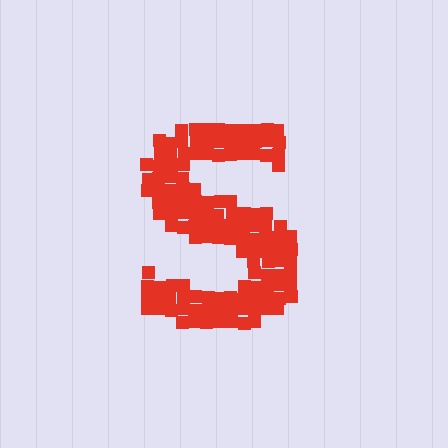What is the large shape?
The large shape is the letter S.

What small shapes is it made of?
It is made of small squares.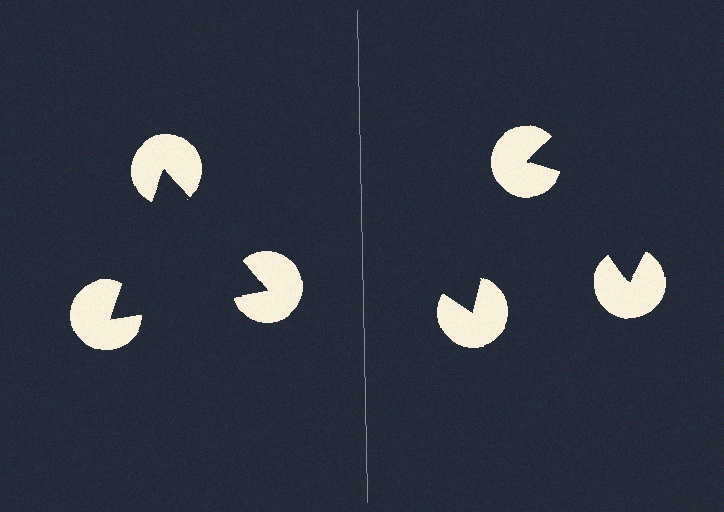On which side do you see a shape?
An illusory triangle appears on the left side. On the right side the wedge cuts are rotated, so no coherent shape forms.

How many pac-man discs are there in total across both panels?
6 — 3 on each side.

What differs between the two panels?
The pac-man discs are positioned identically on both sides; only the wedge orientations differ. On the left they align to a triangle; on the right they are misaligned.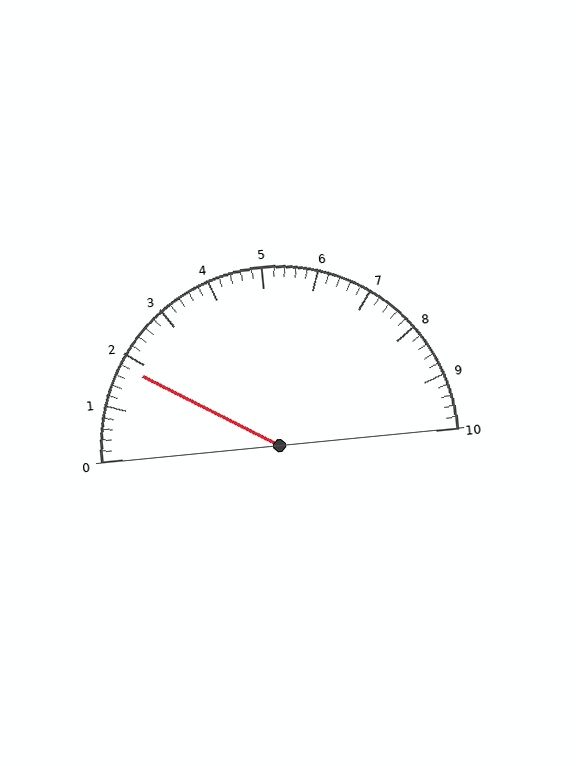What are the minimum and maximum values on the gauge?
The gauge ranges from 0 to 10.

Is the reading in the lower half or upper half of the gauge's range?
The reading is in the lower half of the range (0 to 10).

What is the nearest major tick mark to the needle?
The nearest major tick mark is 2.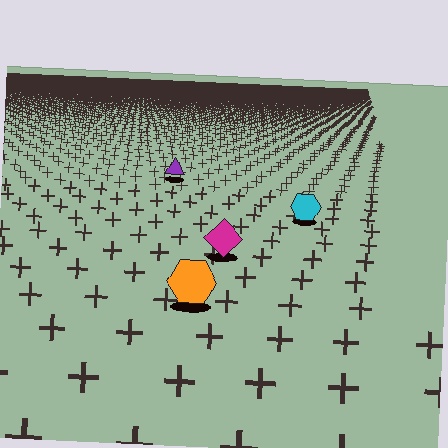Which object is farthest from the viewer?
The purple triangle is farthest from the viewer. It appears smaller and the ground texture around it is denser.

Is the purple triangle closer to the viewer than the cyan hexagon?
No. The cyan hexagon is closer — you can tell from the texture gradient: the ground texture is coarser near it.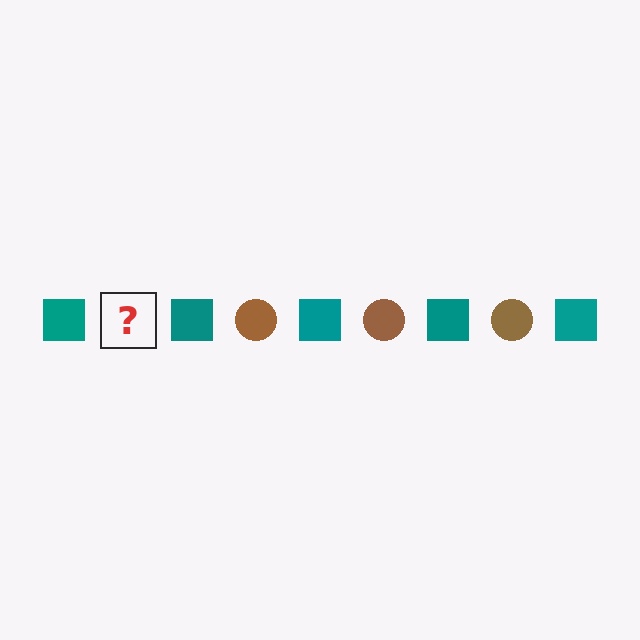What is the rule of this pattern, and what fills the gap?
The rule is that the pattern alternates between teal square and brown circle. The gap should be filled with a brown circle.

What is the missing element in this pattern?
The missing element is a brown circle.